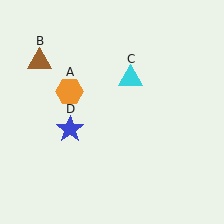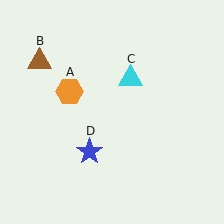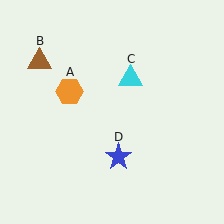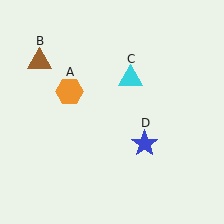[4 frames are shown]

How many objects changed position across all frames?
1 object changed position: blue star (object D).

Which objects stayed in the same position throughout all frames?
Orange hexagon (object A) and brown triangle (object B) and cyan triangle (object C) remained stationary.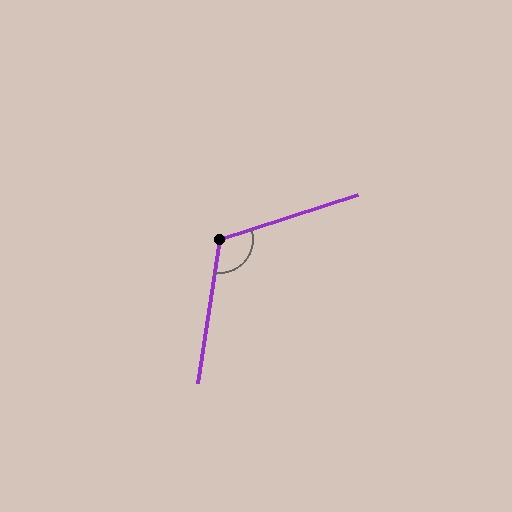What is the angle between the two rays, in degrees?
Approximately 117 degrees.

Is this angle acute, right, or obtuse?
It is obtuse.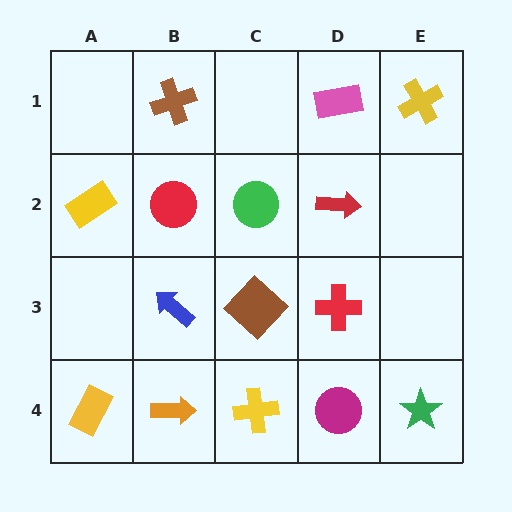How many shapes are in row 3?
3 shapes.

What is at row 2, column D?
A red arrow.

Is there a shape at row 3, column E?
No, that cell is empty.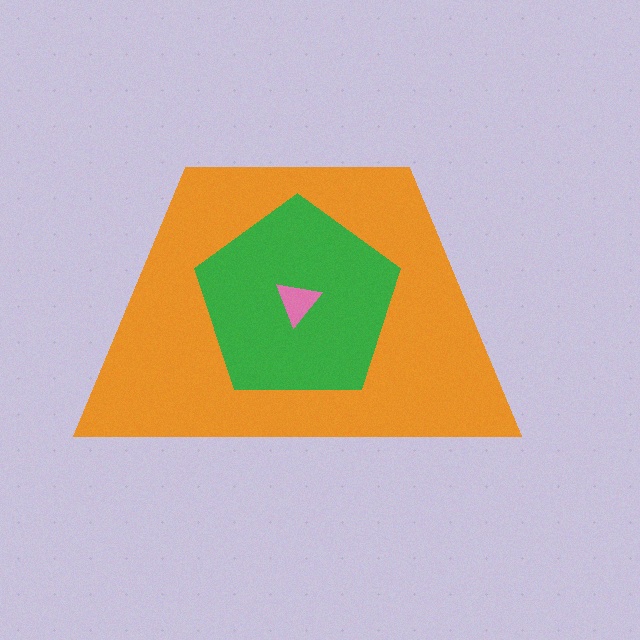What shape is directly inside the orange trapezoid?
The green pentagon.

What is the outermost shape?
The orange trapezoid.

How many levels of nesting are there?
3.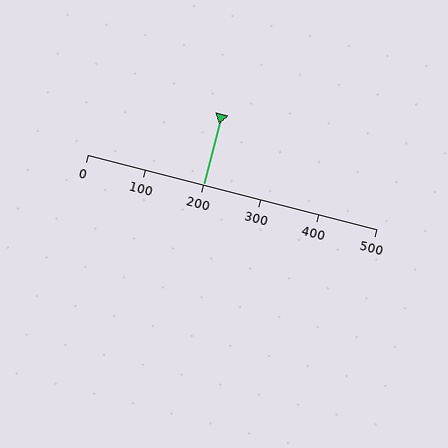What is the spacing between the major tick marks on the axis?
The major ticks are spaced 100 apart.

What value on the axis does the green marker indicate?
The marker indicates approximately 200.